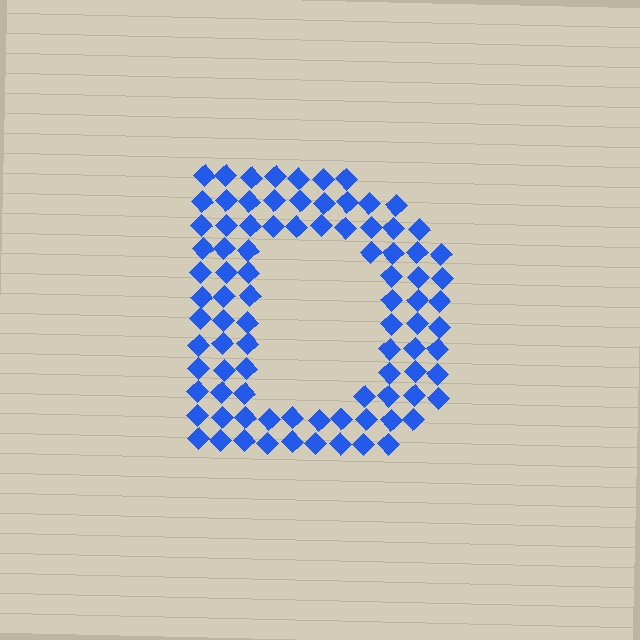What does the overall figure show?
The overall figure shows the letter D.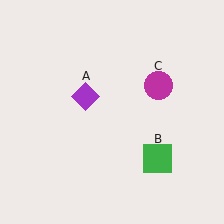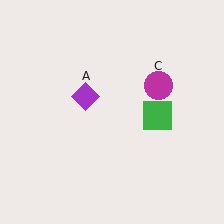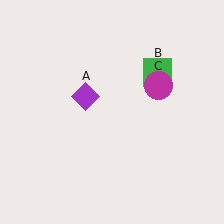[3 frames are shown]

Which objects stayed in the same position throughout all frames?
Purple diamond (object A) and magenta circle (object C) remained stationary.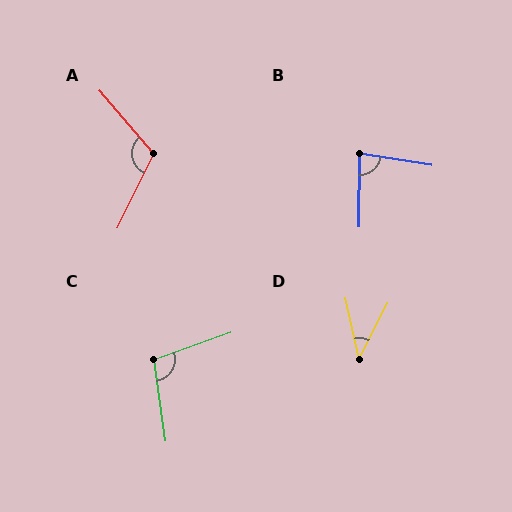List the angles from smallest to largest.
D (39°), B (82°), C (101°), A (113°).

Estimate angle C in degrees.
Approximately 101 degrees.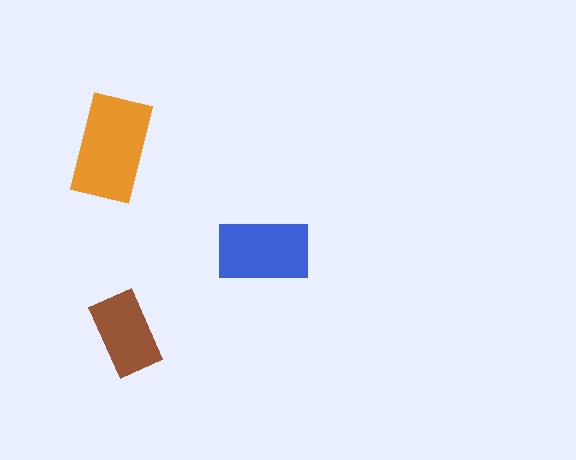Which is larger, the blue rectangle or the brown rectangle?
The blue one.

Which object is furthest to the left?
The orange rectangle is leftmost.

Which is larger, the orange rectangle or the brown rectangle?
The orange one.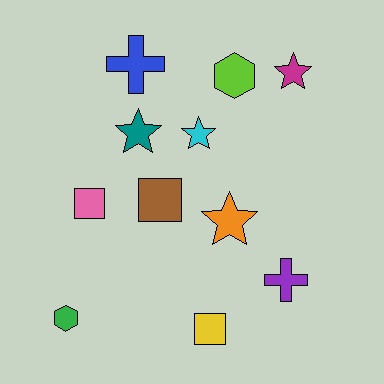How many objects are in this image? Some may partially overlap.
There are 11 objects.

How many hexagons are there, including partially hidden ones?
There are 2 hexagons.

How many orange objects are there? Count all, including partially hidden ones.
There is 1 orange object.